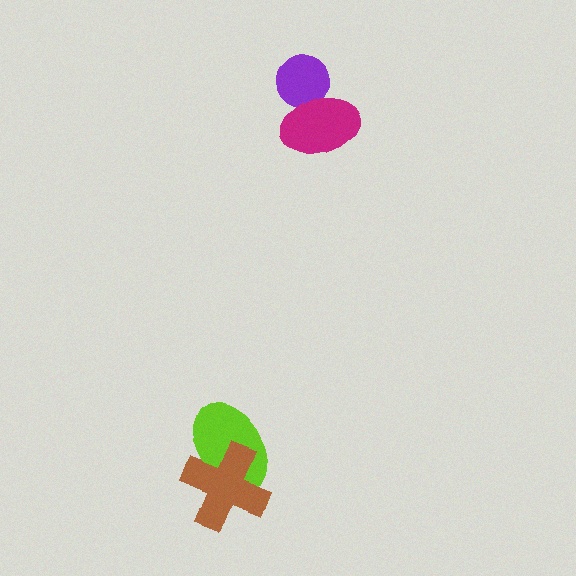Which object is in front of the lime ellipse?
The brown cross is in front of the lime ellipse.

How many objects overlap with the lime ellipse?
1 object overlaps with the lime ellipse.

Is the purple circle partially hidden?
Yes, it is partially covered by another shape.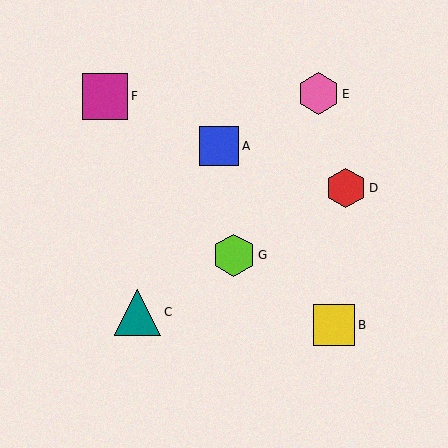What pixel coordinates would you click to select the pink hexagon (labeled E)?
Click at (318, 94) to select the pink hexagon E.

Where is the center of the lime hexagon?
The center of the lime hexagon is at (234, 255).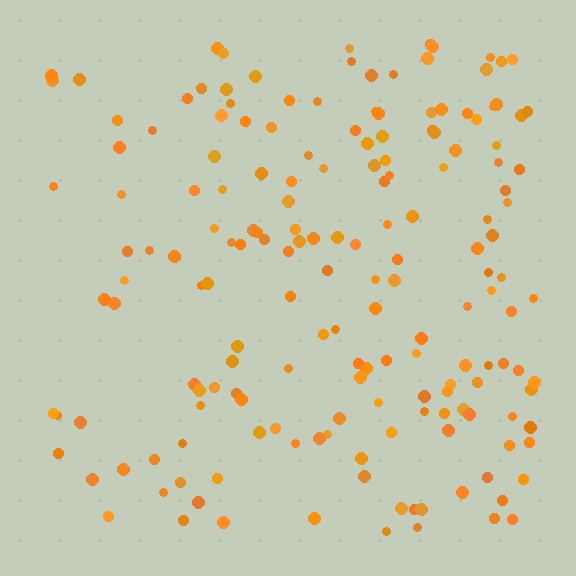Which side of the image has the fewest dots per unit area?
The left.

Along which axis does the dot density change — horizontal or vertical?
Horizontal.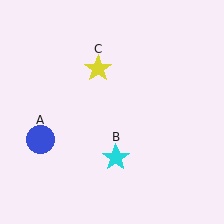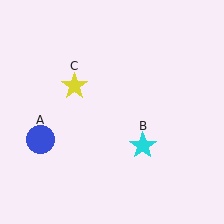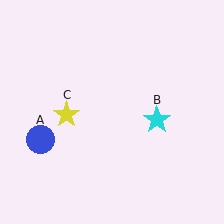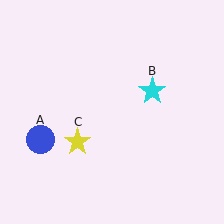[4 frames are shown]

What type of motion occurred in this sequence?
The cyan star (object B), yellow star (object C) rotated counterclockwise around the center of the scene.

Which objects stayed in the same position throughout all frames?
Blue circle (object A) remained stationary.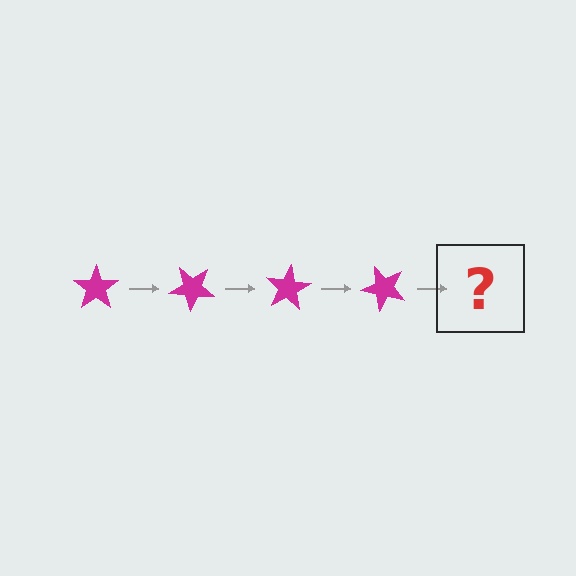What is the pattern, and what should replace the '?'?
The pattern is that the star rotates 40 degrees each step. The '?' should be a magenta star rotated 160 degrees.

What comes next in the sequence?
The next element should be a magenta star rotated 160 degrees.